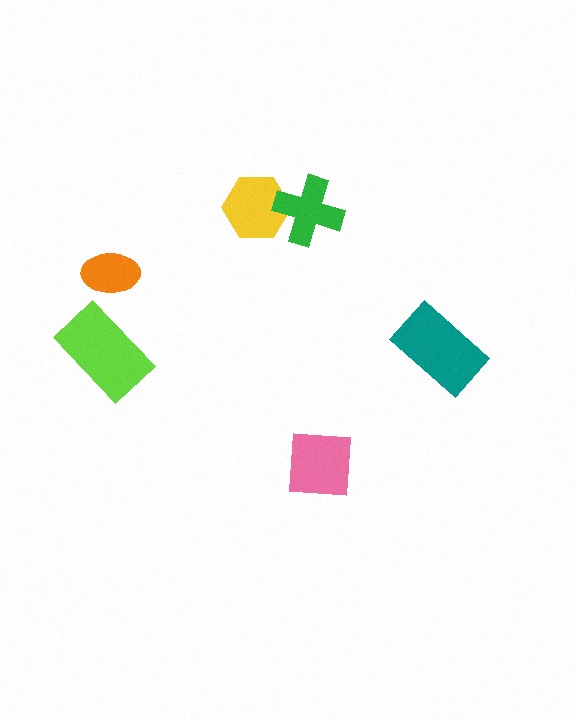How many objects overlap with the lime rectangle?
0 objects overlap with the lime rectangle.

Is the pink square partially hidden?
No, no other shape covers it.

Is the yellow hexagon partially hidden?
Yes, it is partially covered by another shape.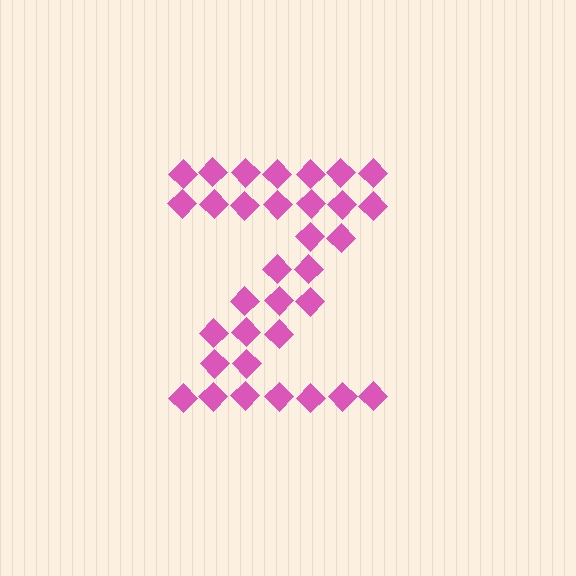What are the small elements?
The small elements are diamonds.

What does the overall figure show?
The overall figure shows the letter Z.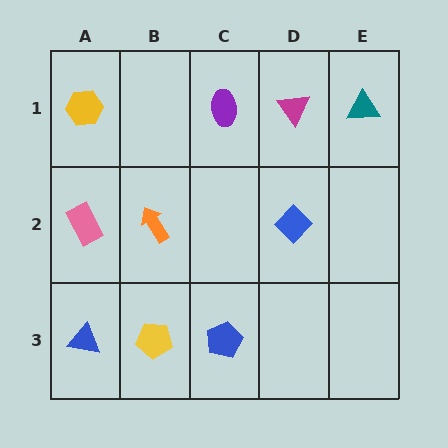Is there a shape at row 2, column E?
No, that cell is empty.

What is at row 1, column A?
A yellow hexagon.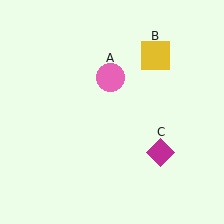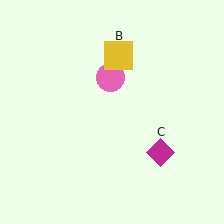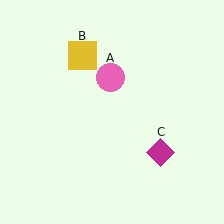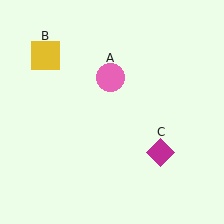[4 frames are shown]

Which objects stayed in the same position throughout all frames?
Pink circle (object A) and magenta diamond (object C) remained stationary.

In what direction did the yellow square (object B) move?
The yellow square (object B) moved left.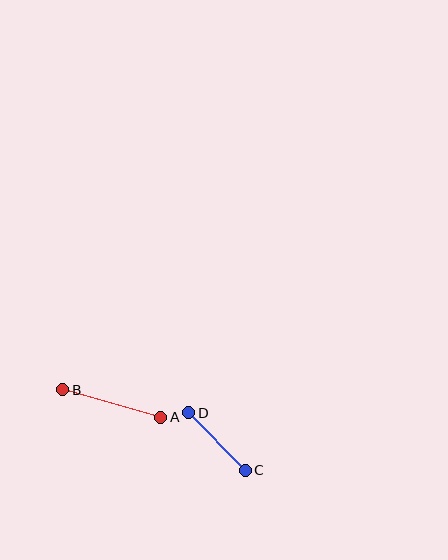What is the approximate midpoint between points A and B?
The midpoint is at approximately (112, 403) pixels.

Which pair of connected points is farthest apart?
Points A and B are farthest apart.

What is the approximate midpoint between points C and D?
The midpoint is at approximately (217, 442) pixels.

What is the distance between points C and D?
The distance is approximately 81 pixels.